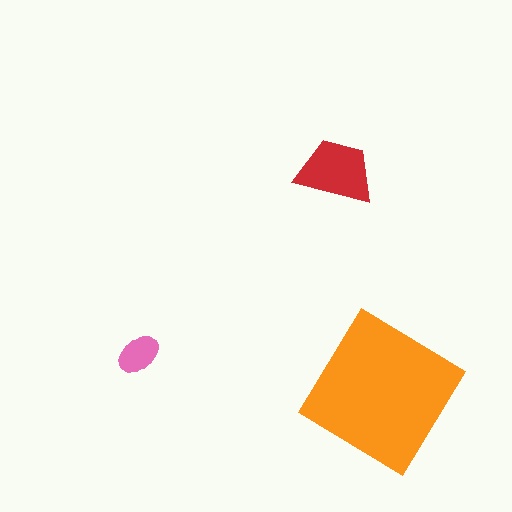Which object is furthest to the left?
The pink ellipse is leftmost.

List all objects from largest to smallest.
The orange diamond, the red trapezoid, the pink ellipse.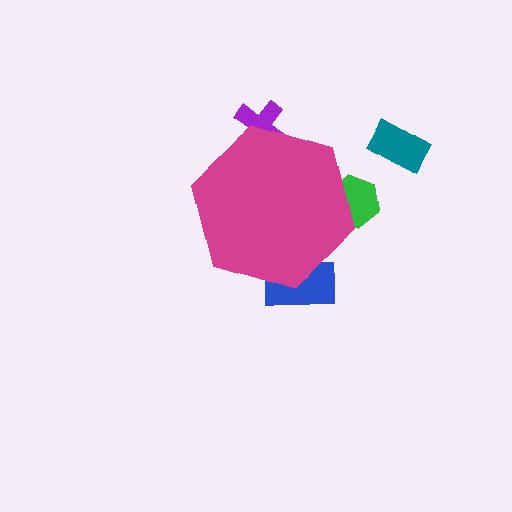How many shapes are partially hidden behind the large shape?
3 shapes are partially hidden.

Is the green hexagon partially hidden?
Yes, the green hexagon is partially hidden behind the magenta hexagon.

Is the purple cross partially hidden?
Yes, the purple cross is partially hidden behind the magenta hexagon.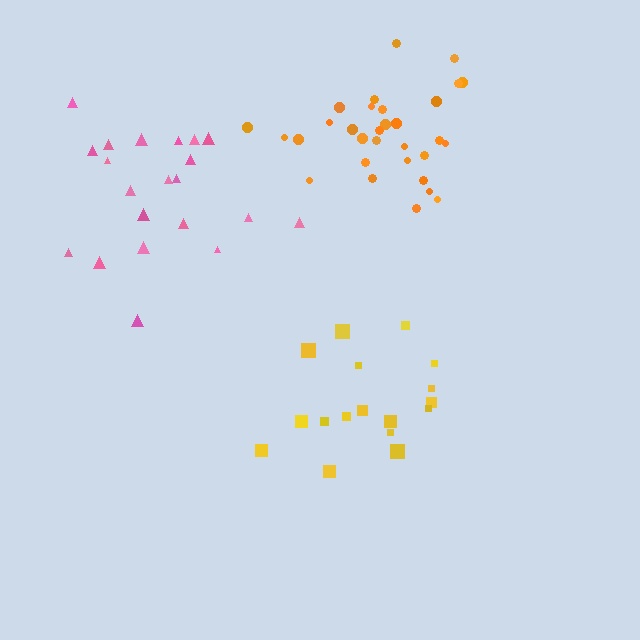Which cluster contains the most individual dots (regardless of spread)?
Orange (31).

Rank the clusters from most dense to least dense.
orange, pink, yellow.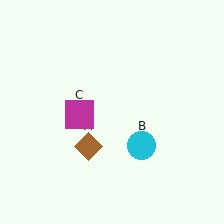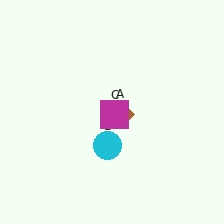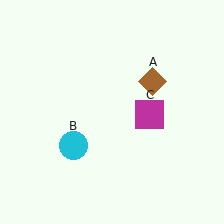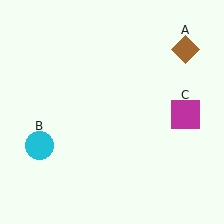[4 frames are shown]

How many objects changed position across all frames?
3 objects changed position: brown diamond (object A), cyan circle (object B), magenta square (object C).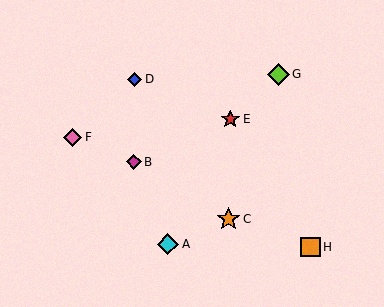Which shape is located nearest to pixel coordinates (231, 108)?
The red star (labeled E) at (230, 119) is nearest to that location.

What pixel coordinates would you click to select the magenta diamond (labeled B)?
Click at (134, 162) to select the magenta diamond B.